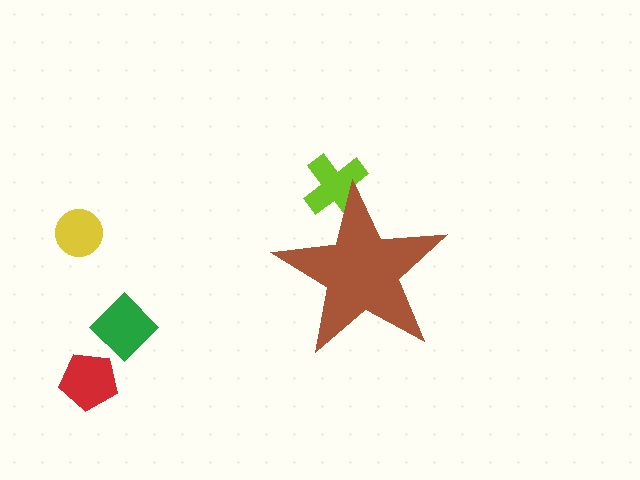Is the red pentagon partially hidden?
No, the red pentagon is fully visible.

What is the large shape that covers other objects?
A brown star.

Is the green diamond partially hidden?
No, the green diamond is fully visible.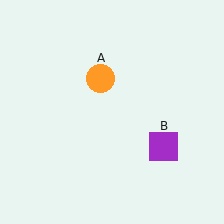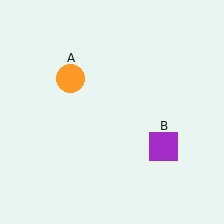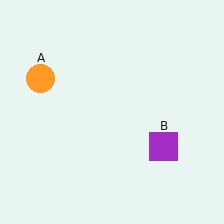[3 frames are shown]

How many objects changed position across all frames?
1 object changed position: orange circle (object A).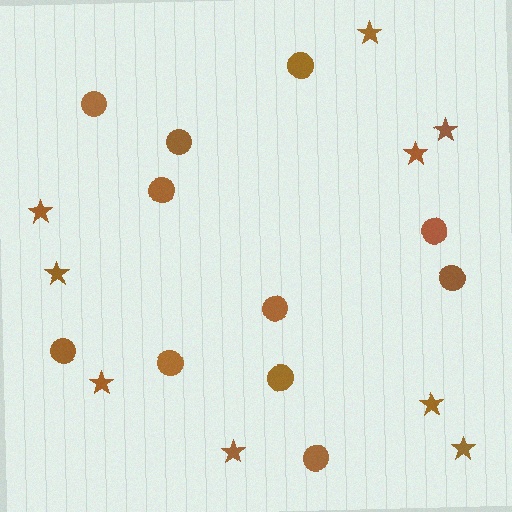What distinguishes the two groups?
There are 2 groups: one group of stars (9) and one group of circles (11).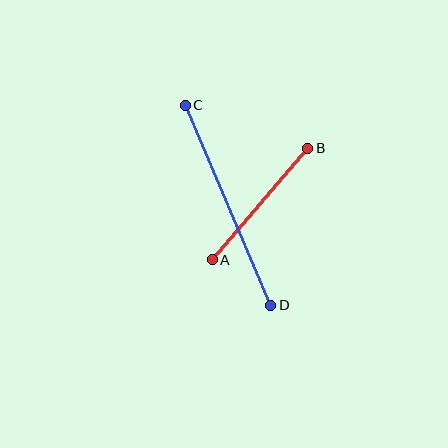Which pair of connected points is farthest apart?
Points C and D are farthest apart.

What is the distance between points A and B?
The distance is approximately 147 pixels.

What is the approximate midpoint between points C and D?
The midpoint is at approximately (228, 205) pixels.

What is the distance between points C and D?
The distance is approximately 217 pixels.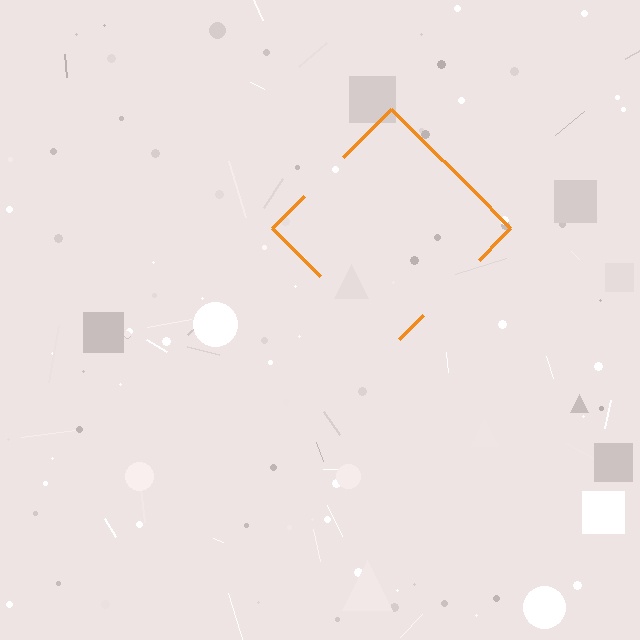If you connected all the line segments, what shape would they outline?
They would outline a diamond.